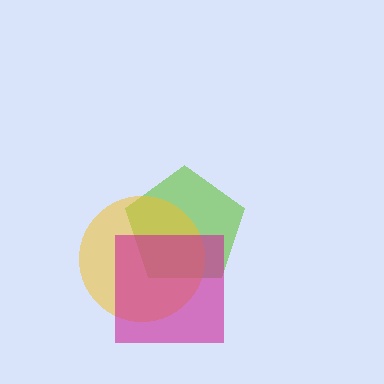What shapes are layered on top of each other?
The layered shapes are: a lime pentagon, a yellow circle, a magenta square.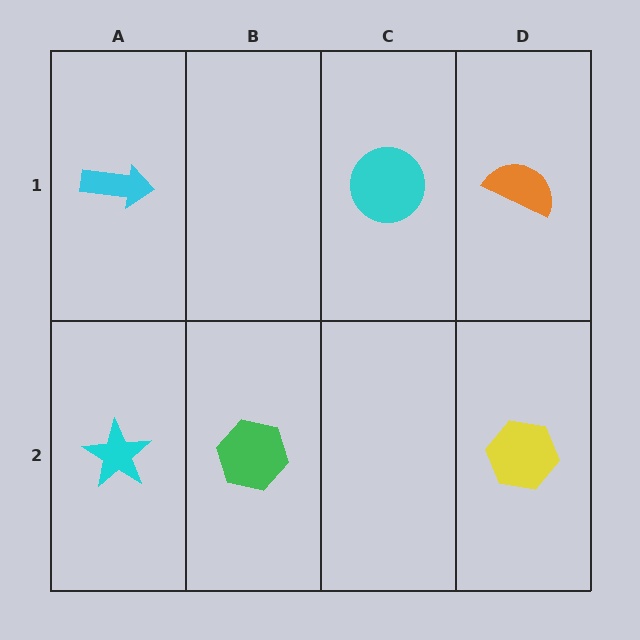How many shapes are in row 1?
3 shapes.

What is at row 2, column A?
A cyan star.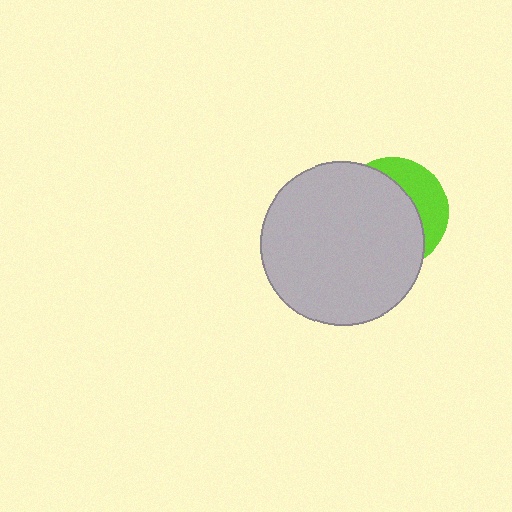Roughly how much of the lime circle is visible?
A small part of it is visible (roughly 32%).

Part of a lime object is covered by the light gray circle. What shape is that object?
It is a circle.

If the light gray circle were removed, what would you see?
You would see the complete lime circle.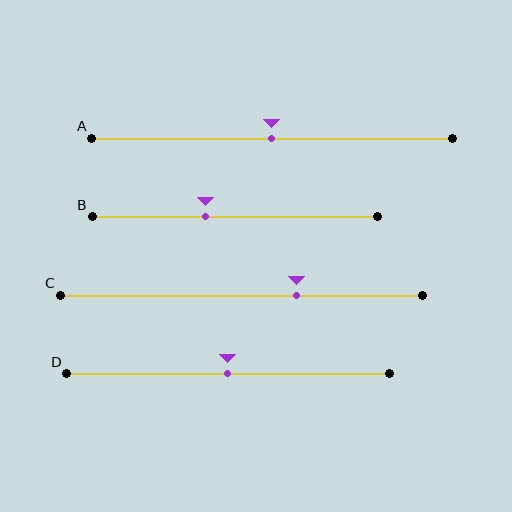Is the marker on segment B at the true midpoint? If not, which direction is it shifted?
No, the marker on segment B is shifted to the left by about 10% of the segment length.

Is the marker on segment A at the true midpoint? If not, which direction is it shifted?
Yes, the marker on segment A is at the true midpoint.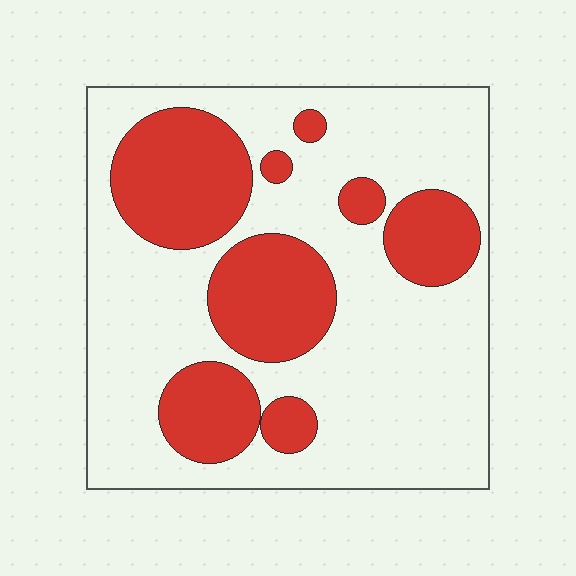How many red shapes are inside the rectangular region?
8.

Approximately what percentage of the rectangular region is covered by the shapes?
Approximately 30%.